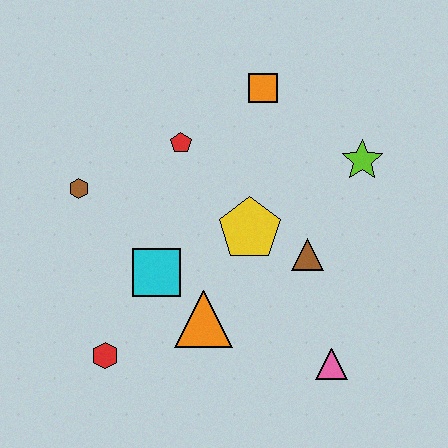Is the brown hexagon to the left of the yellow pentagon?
Yes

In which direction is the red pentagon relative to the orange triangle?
The red pentagon is above the orange triangle.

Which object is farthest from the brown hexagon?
The pink triangle is farthest from the brown hexagon.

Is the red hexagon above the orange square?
No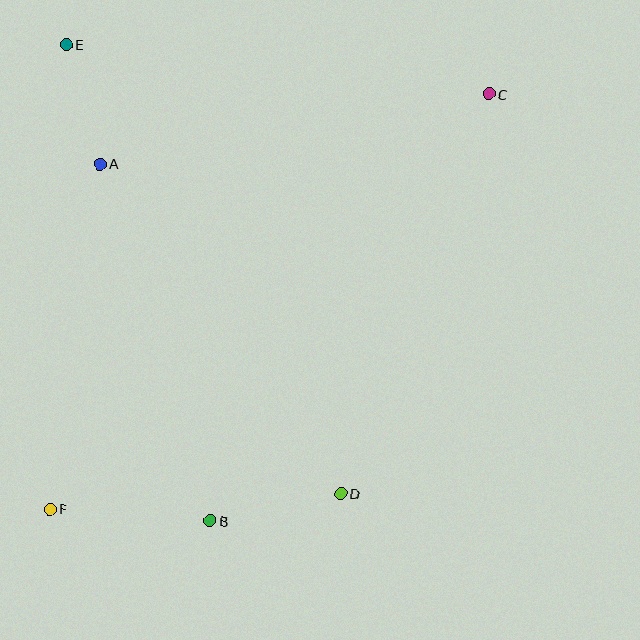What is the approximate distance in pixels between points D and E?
The distance between D and E is approximately 526 pixels.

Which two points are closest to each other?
Points A and E are closest to each other.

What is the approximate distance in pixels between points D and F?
The distance between D and F is approximately 291 pixels.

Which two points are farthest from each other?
Points C and F are farthest from each other.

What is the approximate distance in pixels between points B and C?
The distance between B and C is approximately 510 pixels.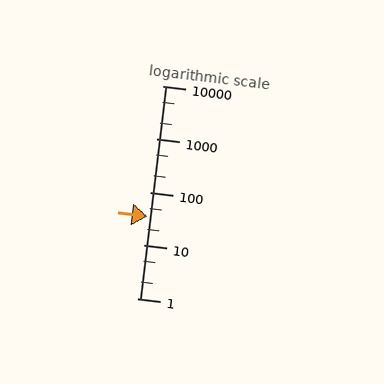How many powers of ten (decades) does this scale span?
The scale spans 4 decades, from 1 to 10000.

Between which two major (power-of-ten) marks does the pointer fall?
The pointer is between 10 and 100.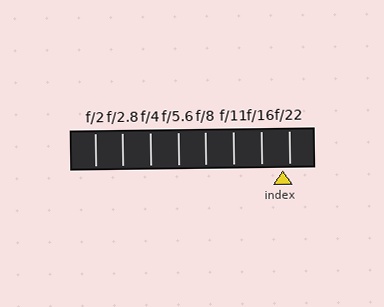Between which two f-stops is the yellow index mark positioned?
The index mark is between f/16 and f/22.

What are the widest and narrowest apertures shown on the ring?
The widest aperture shown is f/2 and the narrowest is f/22.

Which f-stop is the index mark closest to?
The index mark is closest to f/22.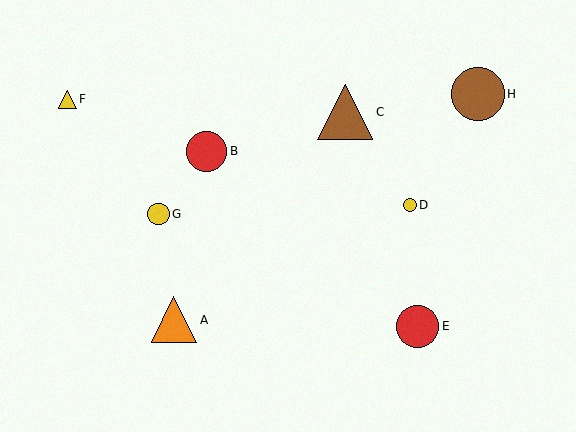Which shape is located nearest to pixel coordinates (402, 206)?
The yellow circle (labeled D) at (410, 205) is nearest to that location.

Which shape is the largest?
The brown triangle (labeled C) is the largest.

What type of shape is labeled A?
Shape A is an orange triangle.